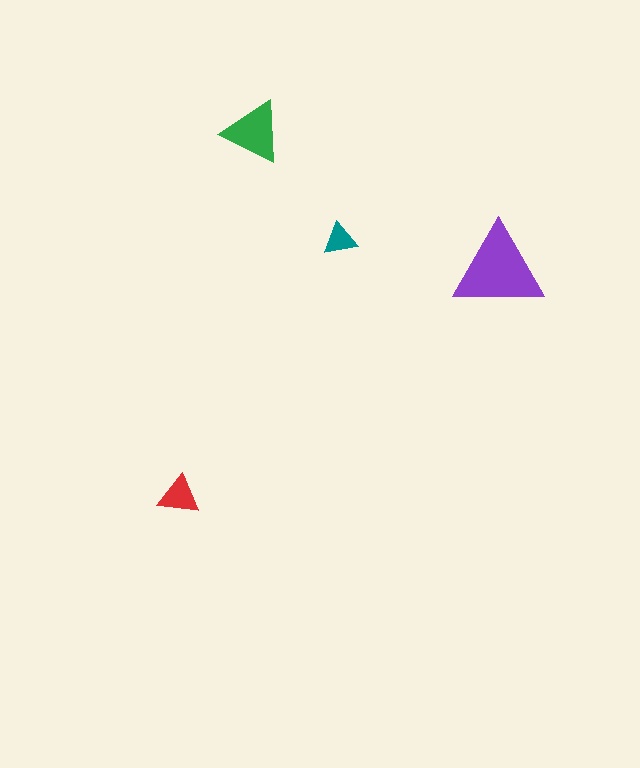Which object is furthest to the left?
The red triangle is leftmost.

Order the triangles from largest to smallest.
the purple one, the green one, the red one, the teal one.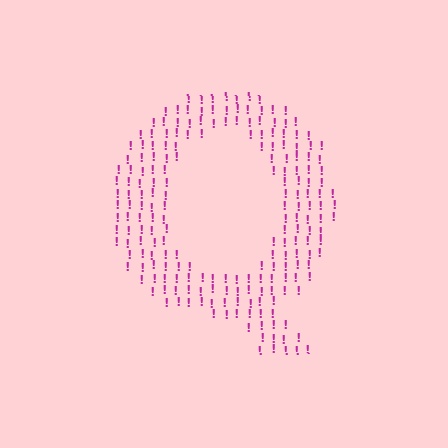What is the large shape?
The large shape is the letter Q.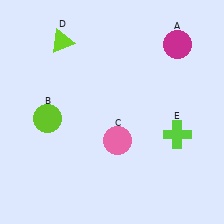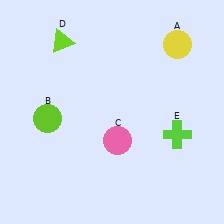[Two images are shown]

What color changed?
The circle (A) changed from magenta in Image 1 to yellow in Image 2.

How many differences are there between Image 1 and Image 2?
There is 1 difference between the two images.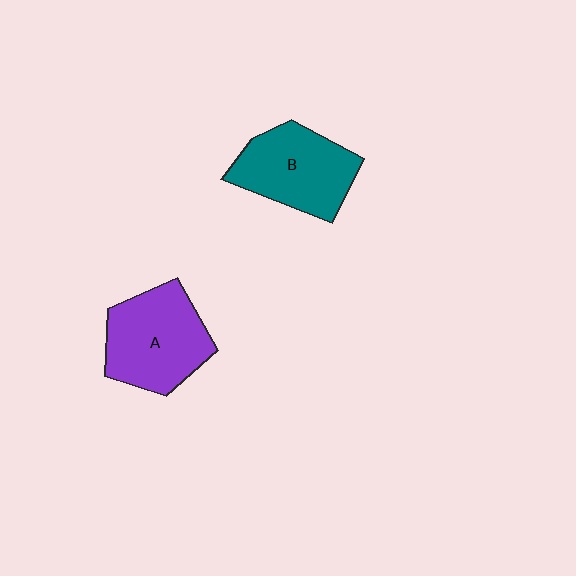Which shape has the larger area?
Shape A (purple).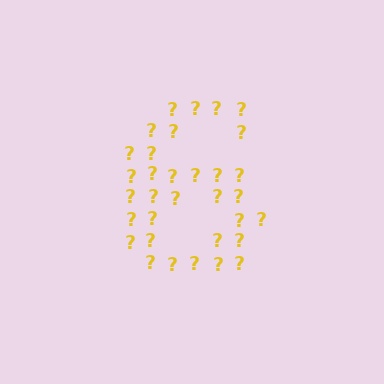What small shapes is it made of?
It is made of small question marks.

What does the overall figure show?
The overall figure shows the digit 6.